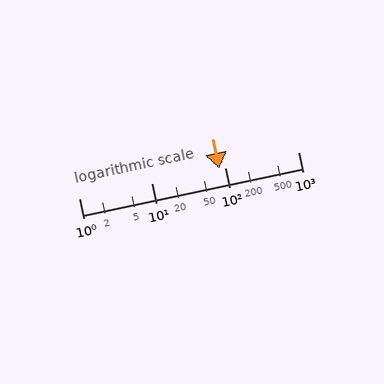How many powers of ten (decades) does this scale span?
The scale spans 3 decades, from 1 to 1000.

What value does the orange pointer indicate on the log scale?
The pointer indicates approximately 84.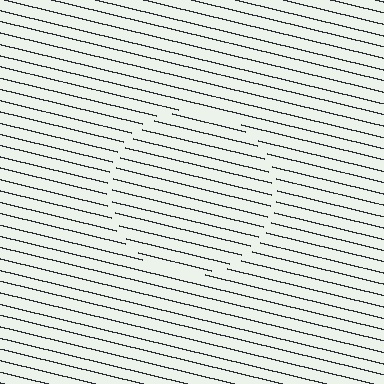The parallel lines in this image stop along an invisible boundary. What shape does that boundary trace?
An illusory circle. The interior of the shape contains the same grating, shifted by half a period — the contour is defined by the phase discontinuity where line-ends from the inner and outer gratings abut.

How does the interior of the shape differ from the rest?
The interior of the shape contains the same grating, shifted by half a period — the contour is defined by the phase discontinuity where line-ends from the inner and outer gratings abut.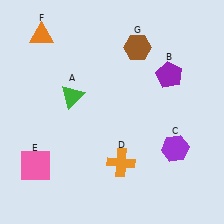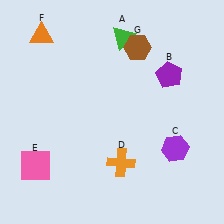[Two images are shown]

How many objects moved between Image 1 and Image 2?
1 object moved between the two images.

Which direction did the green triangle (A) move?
The green triangle (A) moved up.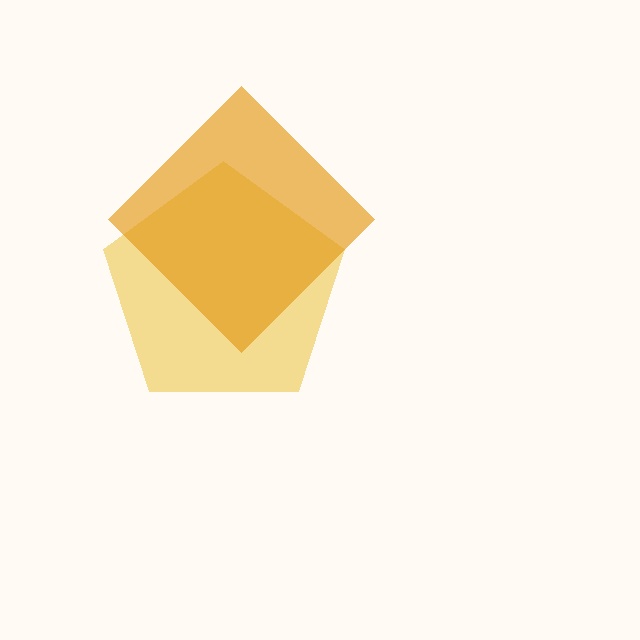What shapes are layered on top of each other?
The layered shapes are: a yellow pentagon, an orange diamond.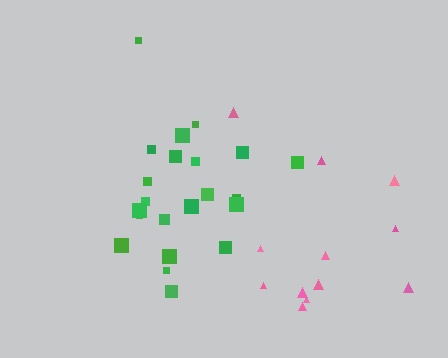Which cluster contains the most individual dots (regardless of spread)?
Green (22).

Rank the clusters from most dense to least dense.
green, pink.